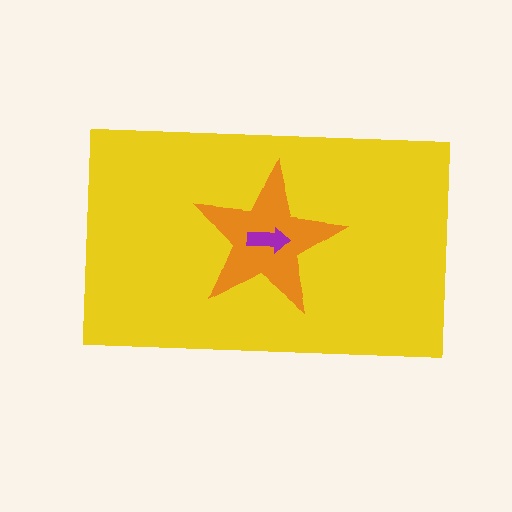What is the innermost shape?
The purple arrow.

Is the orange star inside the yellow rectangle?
Yes.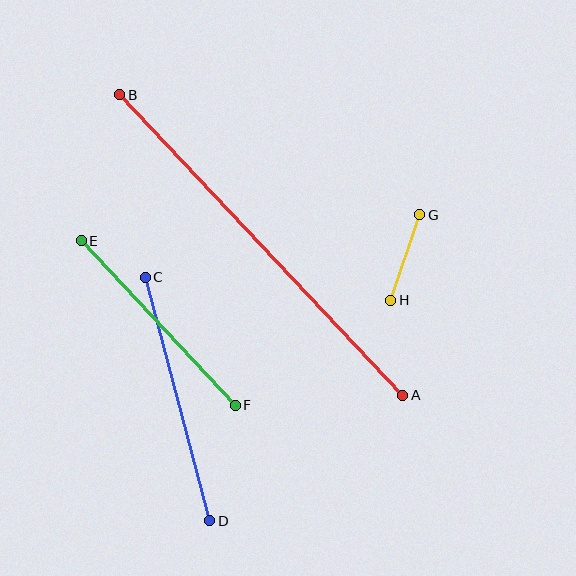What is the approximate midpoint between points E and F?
The midpoint is at approximately (158, 323) pixels.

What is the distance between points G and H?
The distance is approximately 90 pixels.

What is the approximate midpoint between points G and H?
The midpoint is at approximately (405, 257) pixels.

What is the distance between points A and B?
The distance is approximately 413 pixels.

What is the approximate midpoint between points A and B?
The midpoint is at approximately (261, 245) pixels.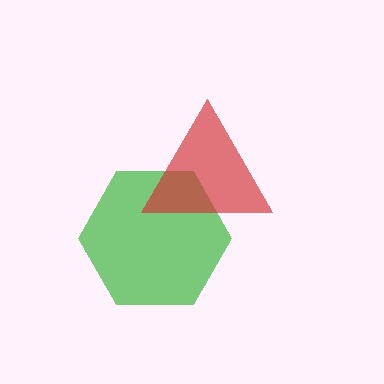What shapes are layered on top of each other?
The layered shapes are: a green hexagon, a red triangle.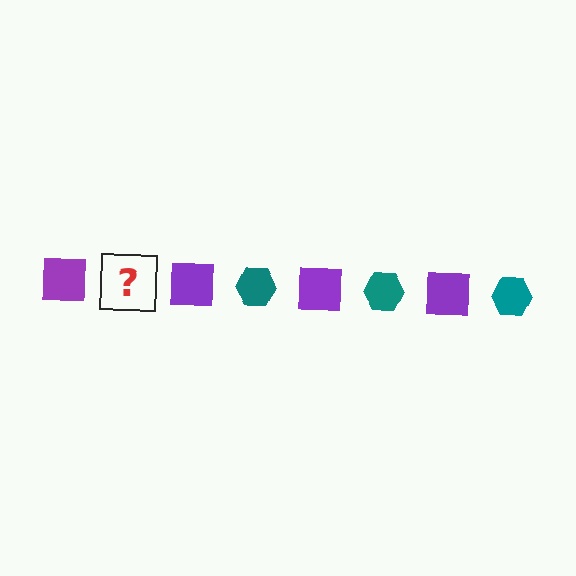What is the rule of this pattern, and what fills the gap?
The rule is that the pattern alternates between purple square and teal hexagon. The gap should be filled with a teal hexagon.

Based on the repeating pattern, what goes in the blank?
The blank should be a teal hexagon.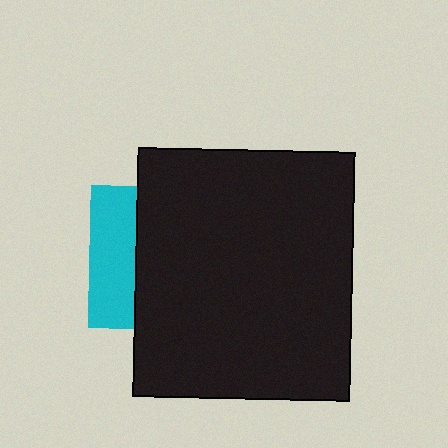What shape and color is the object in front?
The object in front is a black rectangle.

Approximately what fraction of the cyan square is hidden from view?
Roughly 68% of the cyan square is hidden behind the black rectangle.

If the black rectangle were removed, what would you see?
You would see the complete cyan square.